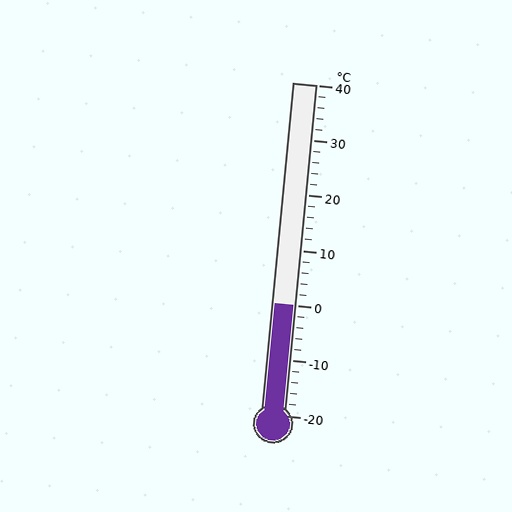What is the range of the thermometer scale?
The thermometer scale ranges from -20°C to 40°C.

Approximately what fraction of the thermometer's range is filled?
The thermometer is filled to approximately 35% of its range.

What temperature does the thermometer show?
The thermometer shows approximately 0°C.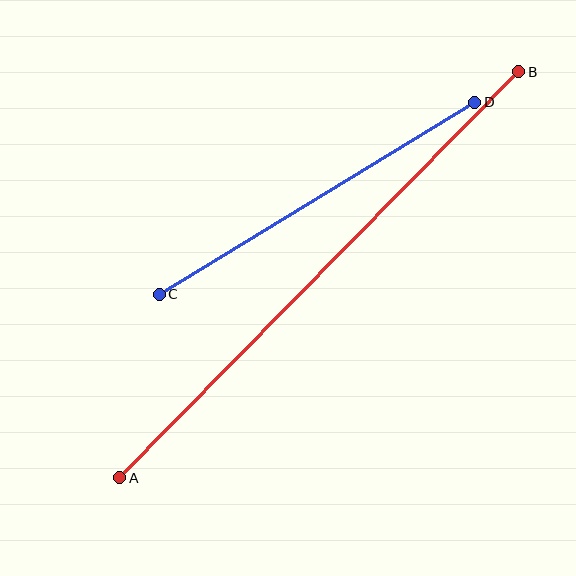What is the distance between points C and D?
The distance is approximately 369 pixels.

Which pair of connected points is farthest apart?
Points A and B are farthest apart.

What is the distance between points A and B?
The distance is approximately 569 pixels.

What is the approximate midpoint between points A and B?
The midpoint is at approximately (319, 275) pixels.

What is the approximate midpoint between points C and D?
The midpoint is at approximately (317, 198) pixels.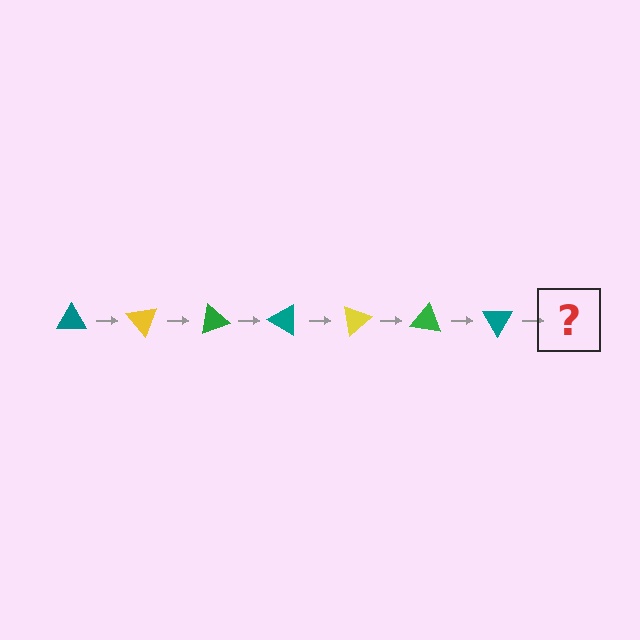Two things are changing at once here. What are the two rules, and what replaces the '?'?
The two rules are that it rotates 50 degrees each step and the color cycles through teal, yellow, and green. The '?' should be a yellow triangle, rotated 350 degrees from the start.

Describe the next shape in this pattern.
It should be a yellow triangle, rotated 350 degrees from the start.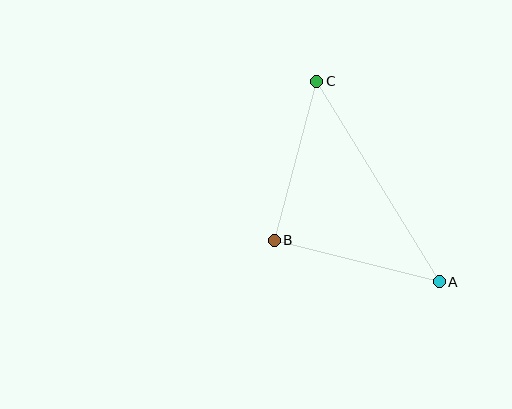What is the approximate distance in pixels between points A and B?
The distance between A and B is approximately 170 pixels.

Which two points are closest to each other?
Points B and C are closest to each other.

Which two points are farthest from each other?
Points A and C are farthest from each other.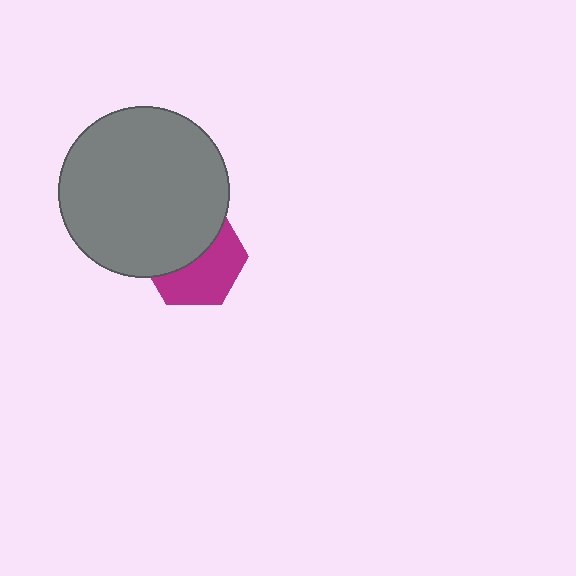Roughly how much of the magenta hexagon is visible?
About half of it is visible (roughly 51%).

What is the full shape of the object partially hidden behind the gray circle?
The partially hidden object is a magenta hexagon.